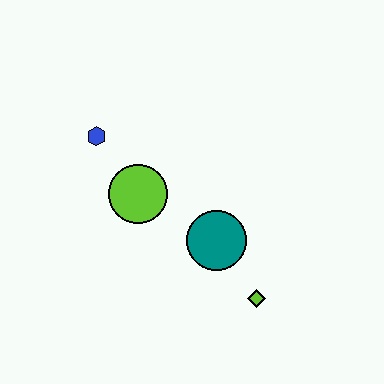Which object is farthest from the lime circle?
The lime diamond is farthest from the lime circle.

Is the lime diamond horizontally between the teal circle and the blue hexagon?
No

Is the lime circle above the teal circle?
Yes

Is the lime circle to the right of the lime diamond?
No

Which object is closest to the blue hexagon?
The lime circle is closest to the blue hexagon.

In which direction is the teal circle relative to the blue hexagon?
The teal circle is to the right of the blue hexagon.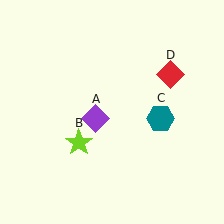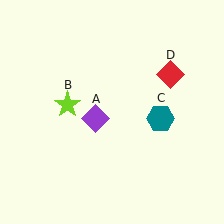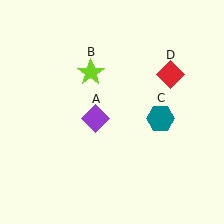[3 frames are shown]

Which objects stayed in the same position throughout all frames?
Purple diamond (object A) and teal hexagon (object C) and red diamond (object D) remained stationary.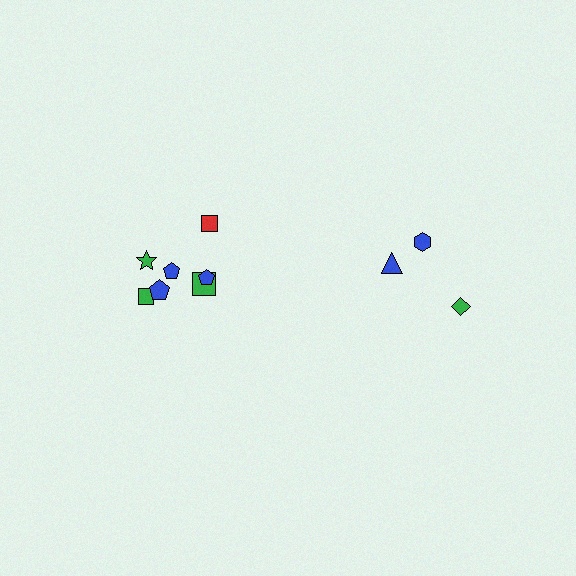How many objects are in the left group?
There are 7 objects.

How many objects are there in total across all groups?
There are 10 objects.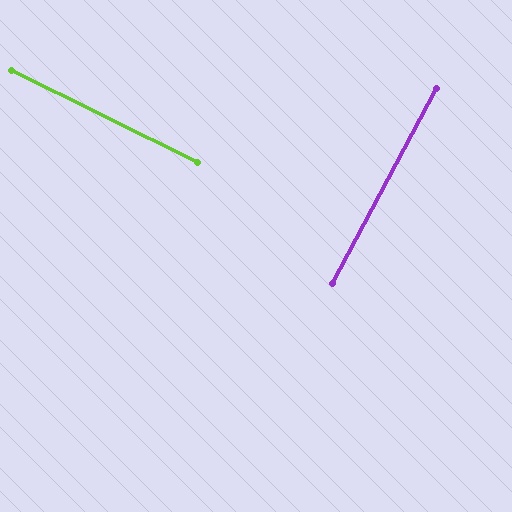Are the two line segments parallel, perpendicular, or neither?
Perpendicular — they meet at approximately 88°.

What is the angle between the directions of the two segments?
Approximately 88 degrees.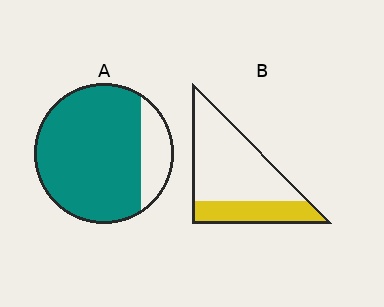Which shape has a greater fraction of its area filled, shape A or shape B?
Shape A.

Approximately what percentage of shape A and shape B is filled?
A is approximately 80% and B is approximately 30%.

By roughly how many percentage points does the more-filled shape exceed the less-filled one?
By roughly 50 percentage points (A over B).